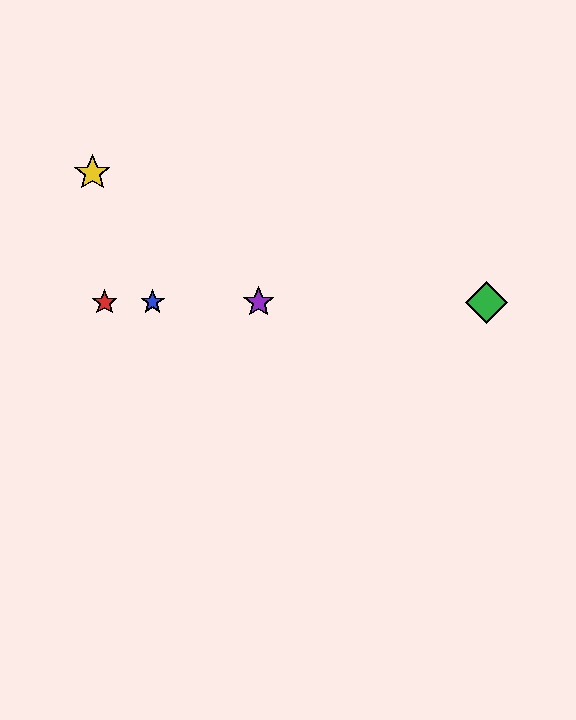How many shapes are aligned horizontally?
4 shapes (the red star, the blue star, the green diamond, the purple star) are aligned horizontally.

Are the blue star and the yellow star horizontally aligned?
No, the blue star is at y≈302 and the yellow star is at y≈173.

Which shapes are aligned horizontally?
The red star, the blue star, the green diamond, the purple star are aligned horizontally.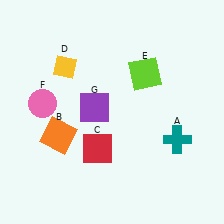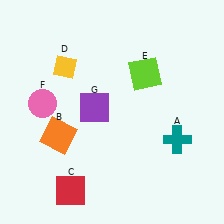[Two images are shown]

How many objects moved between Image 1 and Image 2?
1 object moved between the two images.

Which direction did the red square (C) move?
The red square (C) moved down.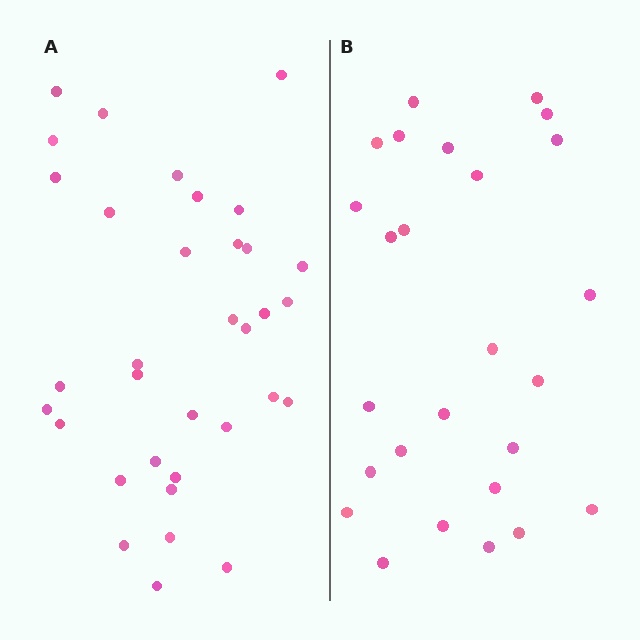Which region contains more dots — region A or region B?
Region A (the left region) has more dots.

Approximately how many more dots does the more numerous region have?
Region A has roughly 8 or so more dots than region B.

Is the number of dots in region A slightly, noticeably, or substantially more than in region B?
Region A has noticeably more, but not dramatically so. The ratio is roughly 1.3 to 1.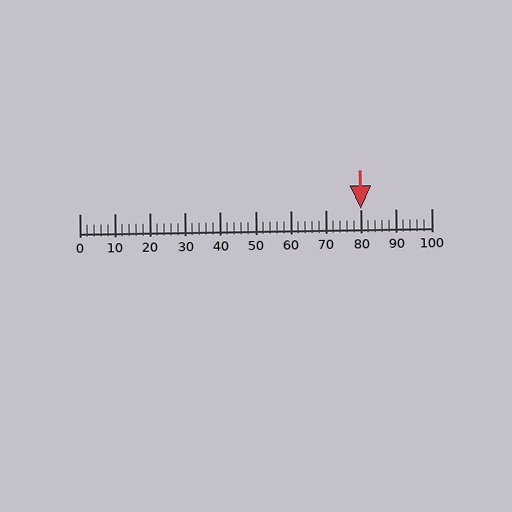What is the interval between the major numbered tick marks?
The major tick marks are spaced 10 units apart.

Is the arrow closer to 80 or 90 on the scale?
The arrow is closer to 80.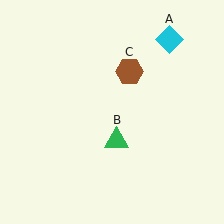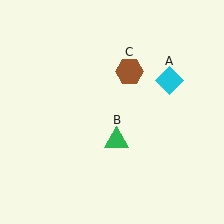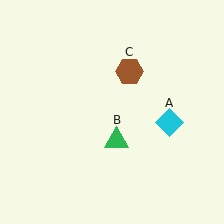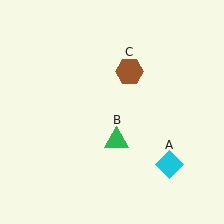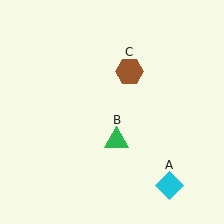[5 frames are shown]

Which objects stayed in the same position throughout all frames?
Green triangle (object B) and brown hexagon (object C) remained stationary.